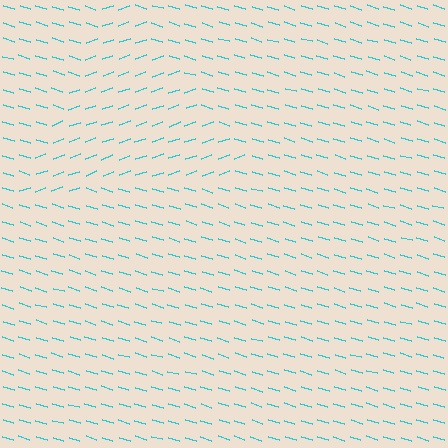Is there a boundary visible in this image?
Yes, there is a texture boundary formed by a change in line orientation.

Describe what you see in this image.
The image is filled with small cyan line segments. A triangle region in the image has lines oriented differently from the surrounding lines, creating a visible texture boundary.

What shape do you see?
I see a triangle.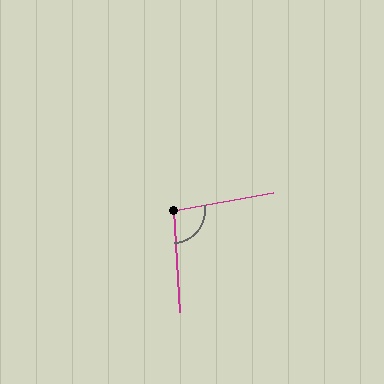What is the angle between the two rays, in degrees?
Approximately 97 degrees.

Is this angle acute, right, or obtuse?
It is obtuse.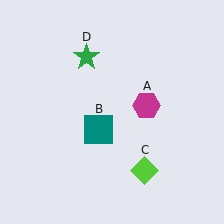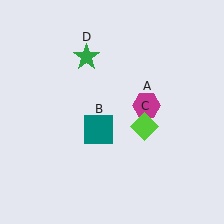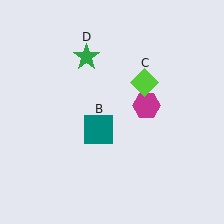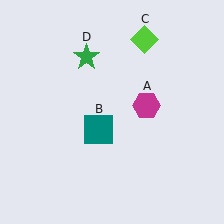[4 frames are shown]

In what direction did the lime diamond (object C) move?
The lime diamond (object C) moved up.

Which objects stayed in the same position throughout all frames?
Magenta hexagon (object A) and teal square (object B) and green star (object D) remained stationary.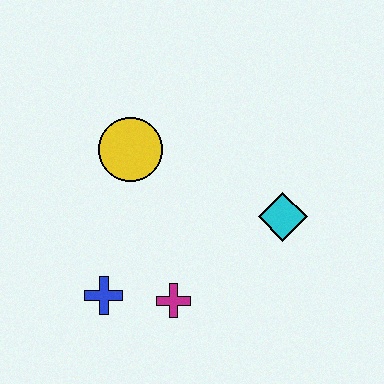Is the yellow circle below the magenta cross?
No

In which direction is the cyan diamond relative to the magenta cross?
The cyan diamond is to the right of the magenta cross.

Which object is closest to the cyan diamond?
The magenta cross is closest to the cyan diamond.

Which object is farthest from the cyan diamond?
The blue cross is farthest from the cyan diamond.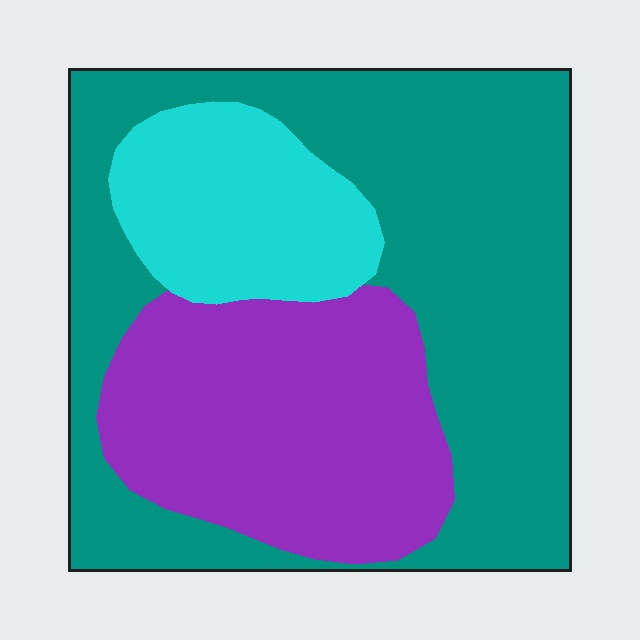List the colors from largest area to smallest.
From largest to smallest: teal, purple, cyan.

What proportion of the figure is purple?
Purple takes up between a sixth and a third of the figure.